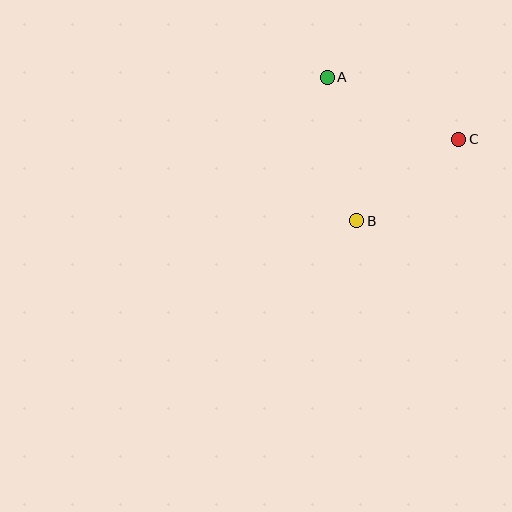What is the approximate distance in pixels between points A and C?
The distance between A and C is approximately 145 pixels.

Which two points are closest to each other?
Points B and C are closest to each other.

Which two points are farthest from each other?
Points A and B are farthest from each other.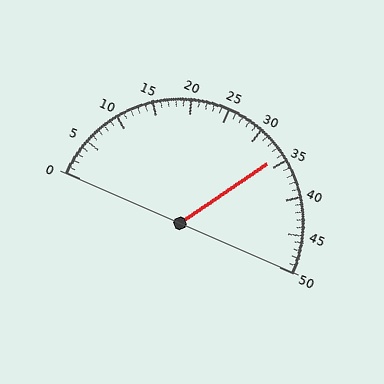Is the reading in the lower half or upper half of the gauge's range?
The reading is in the upper half of the range (0 to 50).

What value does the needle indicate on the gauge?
The needle indicates approximately 34.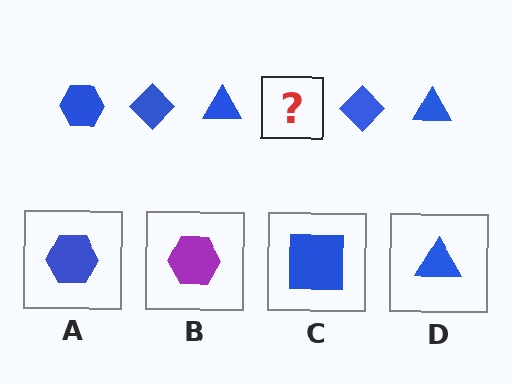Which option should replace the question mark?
Option A.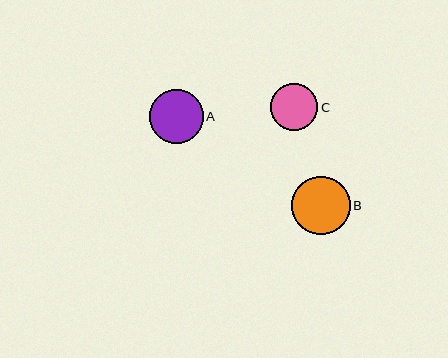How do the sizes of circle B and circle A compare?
Circle B and circle A are approximately the same size.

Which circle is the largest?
Circle B is the largest with a size of approximately 58 pixels.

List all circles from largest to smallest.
From largest to smallest: B, A, C.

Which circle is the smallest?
Circle C is the smallest with a size of approximately 47 pixels.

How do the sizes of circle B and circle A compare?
Circle B and circle A are approximately the same size.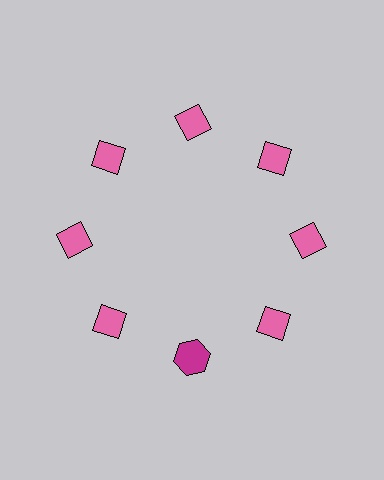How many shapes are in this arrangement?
There are 8 shapes arranged in a ring pattern.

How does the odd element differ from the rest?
It differs in both color (magenta instead of pink) and shape (hexagon instead of diamond).